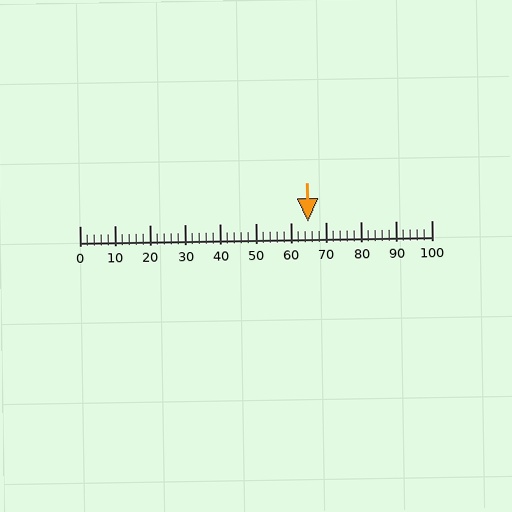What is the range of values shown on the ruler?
The ruler shows values from 0 to 100.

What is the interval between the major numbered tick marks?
The major tick marks are spaced 10 units apart.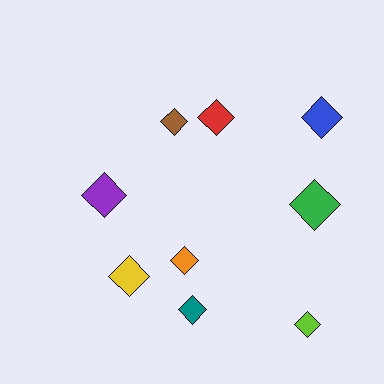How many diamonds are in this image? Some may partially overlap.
There are 9 diamonds.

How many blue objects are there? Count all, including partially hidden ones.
There is 1 blue object.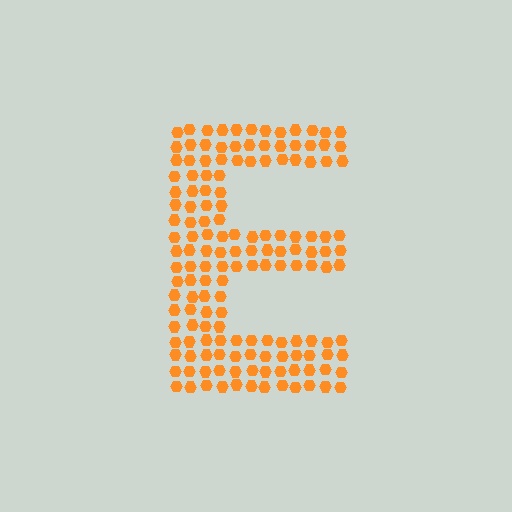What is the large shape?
The large shape is the letter E.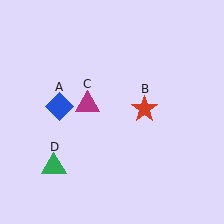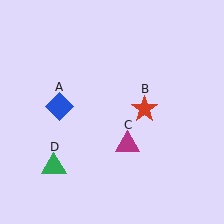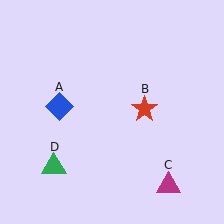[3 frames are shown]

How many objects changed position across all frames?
1 object changed position: magenta triangle (object C).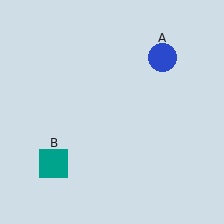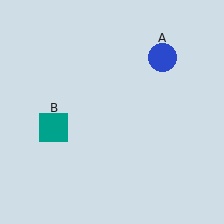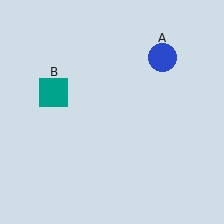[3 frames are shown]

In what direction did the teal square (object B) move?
The teal square (object B) moved up.